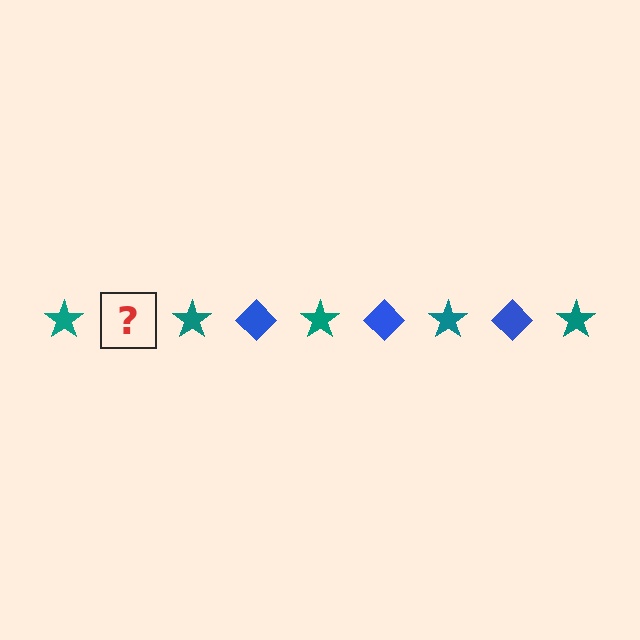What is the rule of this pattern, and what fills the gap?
The rule is that the pattern alternates between teal star and blue diamond. The gap should be filled with a blue diamond.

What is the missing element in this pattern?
The missing element is a blue diamond.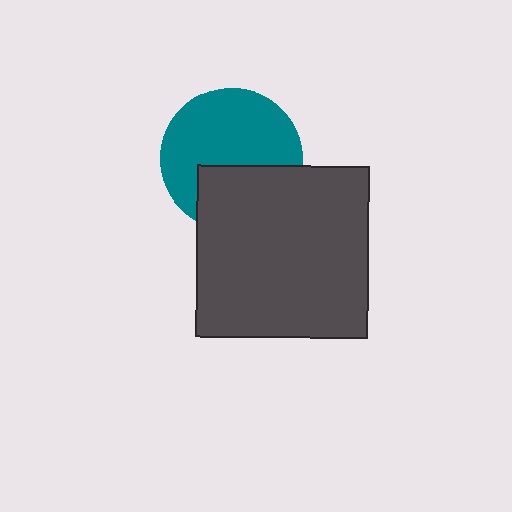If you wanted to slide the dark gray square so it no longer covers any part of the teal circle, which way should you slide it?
Slide it down — that is the most direct way to separate the two shapes.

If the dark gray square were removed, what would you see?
You would see the complete teal circle.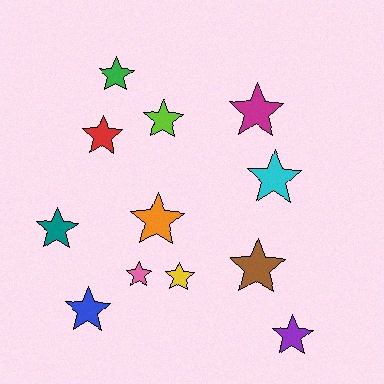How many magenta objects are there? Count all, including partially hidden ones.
There is 1 magenta object.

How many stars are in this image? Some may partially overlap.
There are 12 stars.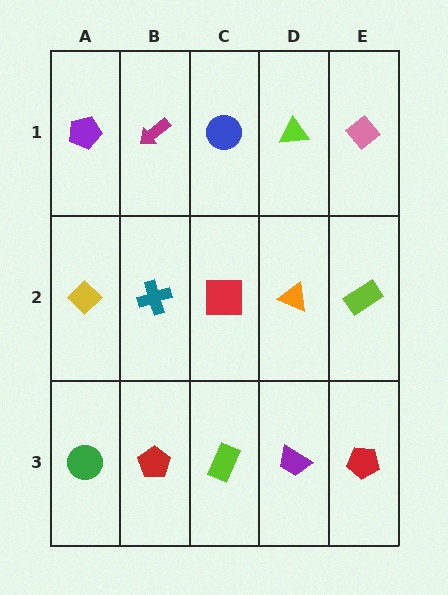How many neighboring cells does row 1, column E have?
2.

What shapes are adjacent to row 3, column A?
A yellow diamond (row 2, column A), a red pentagon (row 3, column B).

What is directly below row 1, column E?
A lime rectangle.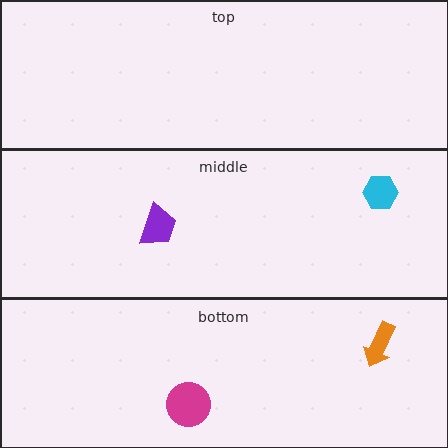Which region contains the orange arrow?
The bottom region.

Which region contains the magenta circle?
The bottom region.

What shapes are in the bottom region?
The orange arrow, the magenta circle.